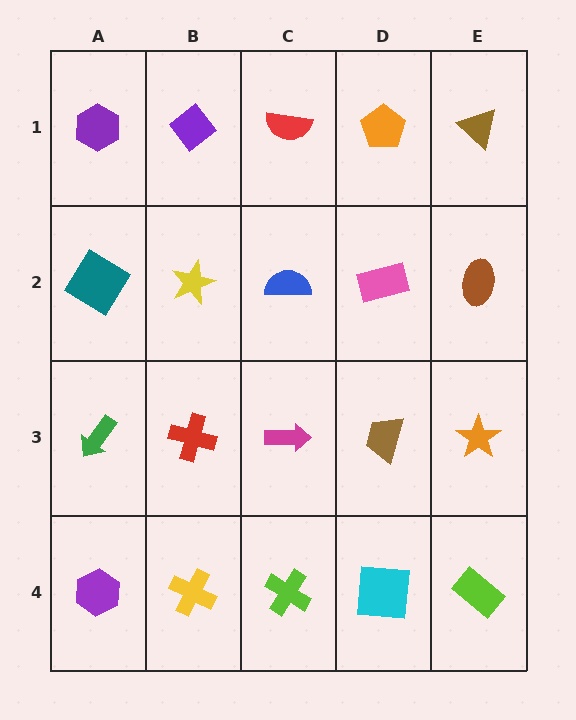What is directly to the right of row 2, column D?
A brown ellipse.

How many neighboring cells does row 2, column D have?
4.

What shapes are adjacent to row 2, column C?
A red semicircle (row 1, column C), a magenta arrow (row 3, column C), a yellow star (row 2, column B), a pink rectangle (row 2, column D).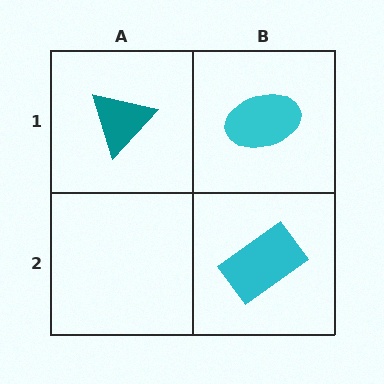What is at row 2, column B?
A cyan rectangle.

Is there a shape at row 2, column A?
No, that cell is empty.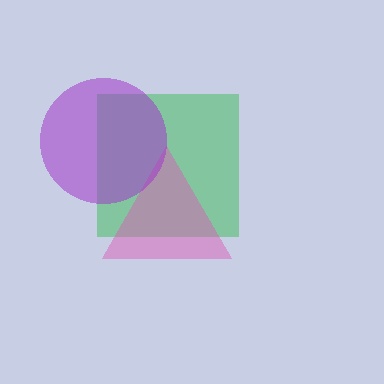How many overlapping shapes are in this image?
There are 3 overlapping shapes in the image.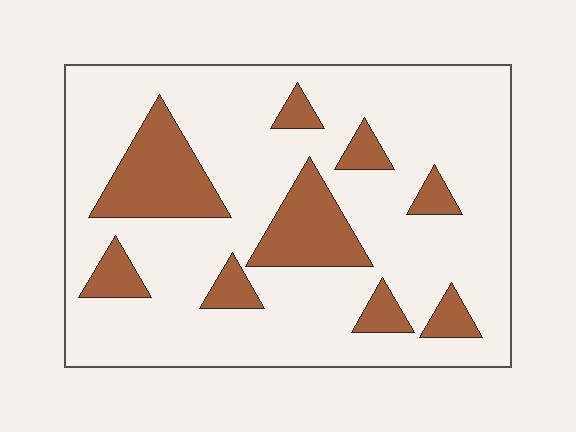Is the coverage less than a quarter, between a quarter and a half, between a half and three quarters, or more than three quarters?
Less than a quarter.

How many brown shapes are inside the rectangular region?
9.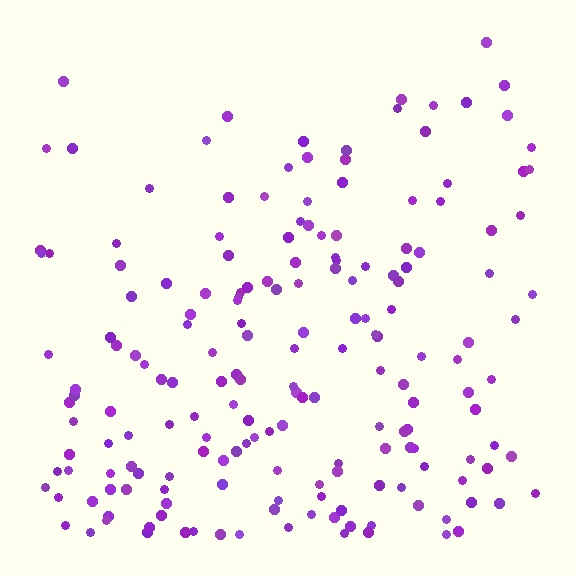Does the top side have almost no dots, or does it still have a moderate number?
Still a moderate number, just noticeably fewer than the bottom.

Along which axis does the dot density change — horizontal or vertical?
Vertical.